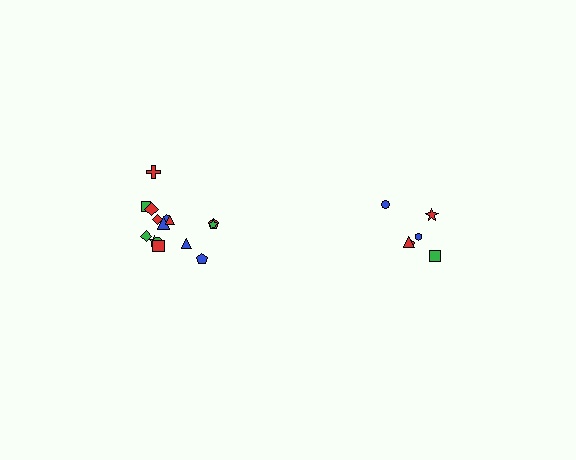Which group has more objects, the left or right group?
The left group.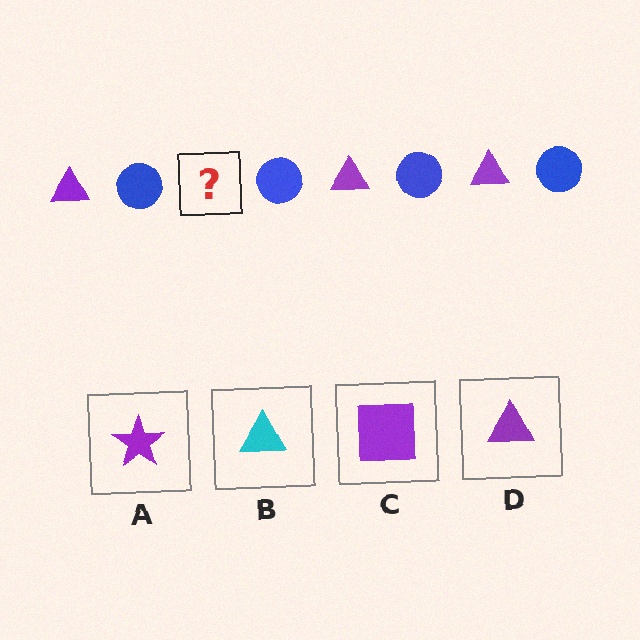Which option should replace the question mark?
Option D.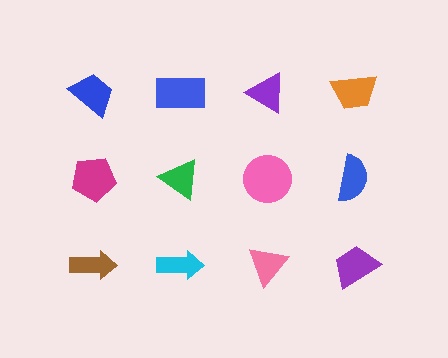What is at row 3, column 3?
A pink triangle.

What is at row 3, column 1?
A brown arrow.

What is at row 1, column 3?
A purple triangle.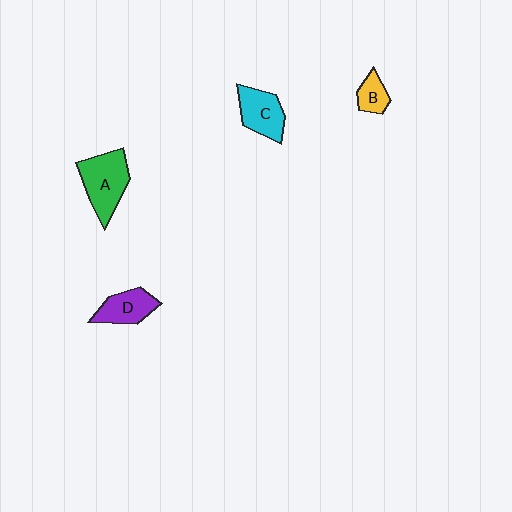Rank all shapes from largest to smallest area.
From largest to smallest: A (green), C (cyan), D (purple), B (yellow).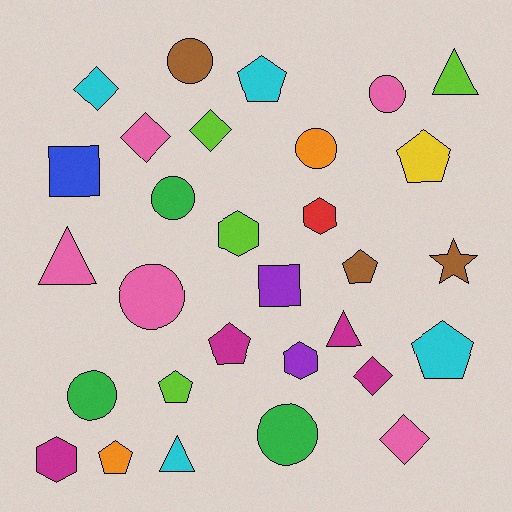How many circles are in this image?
There are 7 circles.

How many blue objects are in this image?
There is 1 blue object.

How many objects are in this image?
There are 30 objects.